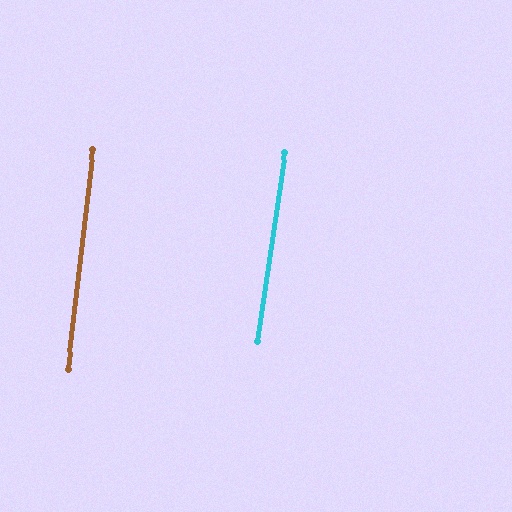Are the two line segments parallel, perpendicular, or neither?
Parallel — their directions differ by only 1.5°.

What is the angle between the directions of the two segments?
Approximately 1 degree.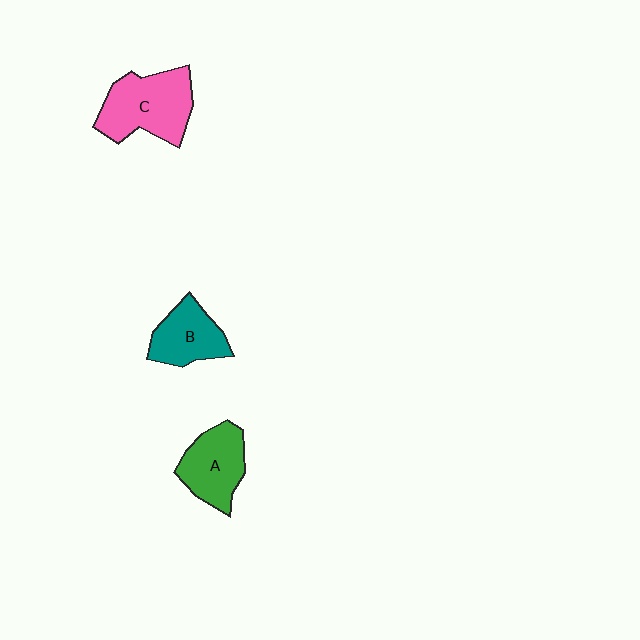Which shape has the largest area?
Shape C (pink).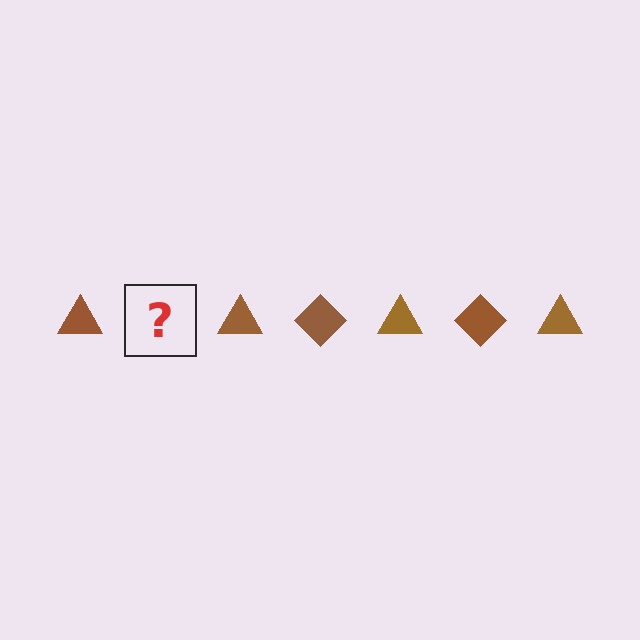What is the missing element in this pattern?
The missing element is a brown diamond.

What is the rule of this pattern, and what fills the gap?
The rule is that the pattern cycles through triangle, diamond shapes in brown. The gap should be filled with a brown diamond.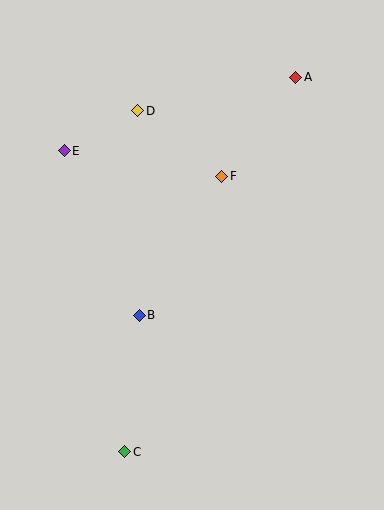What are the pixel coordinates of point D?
Point D is at (138, 111).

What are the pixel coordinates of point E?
Point E is at (64, 151).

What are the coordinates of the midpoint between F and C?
The midpoint between F and C is at (173, 314).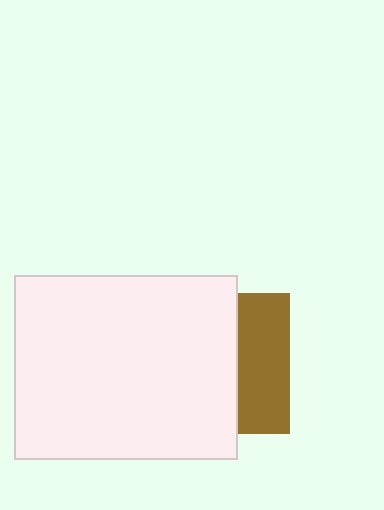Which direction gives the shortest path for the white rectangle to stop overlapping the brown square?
Moving left gives the shortest separation.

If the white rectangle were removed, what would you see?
You would see the complete brown square.